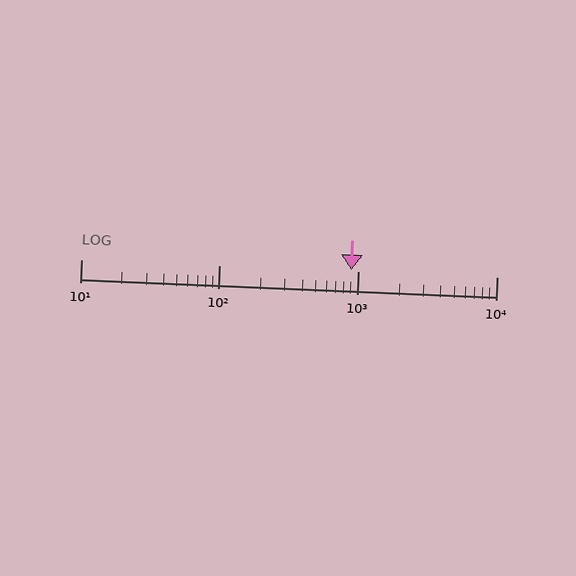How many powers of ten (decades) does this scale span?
The scale spans 3 decades, from 10 to 10000.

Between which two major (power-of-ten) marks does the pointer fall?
The pointer is between 100 and 1000.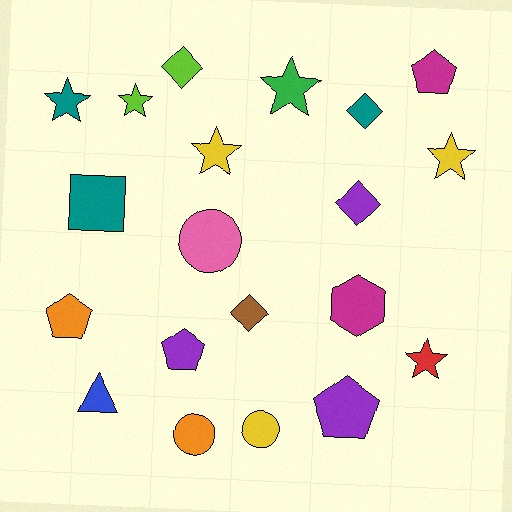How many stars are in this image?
There are 6 stars.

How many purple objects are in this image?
There are 3 purple objects.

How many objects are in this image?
There are 20 objects.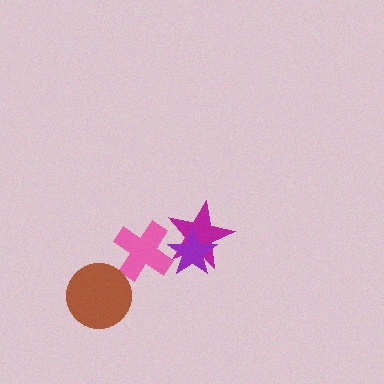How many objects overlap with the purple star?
2 objects overlap with the purple star.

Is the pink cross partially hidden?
Yes, it is partially covered by another shape.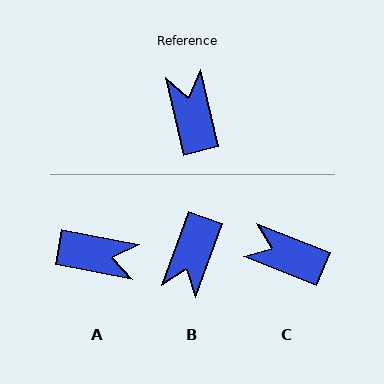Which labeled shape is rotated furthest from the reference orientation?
B, about 147 degrees away.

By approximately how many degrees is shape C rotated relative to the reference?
Approximately 55 degrees counter-clockwise.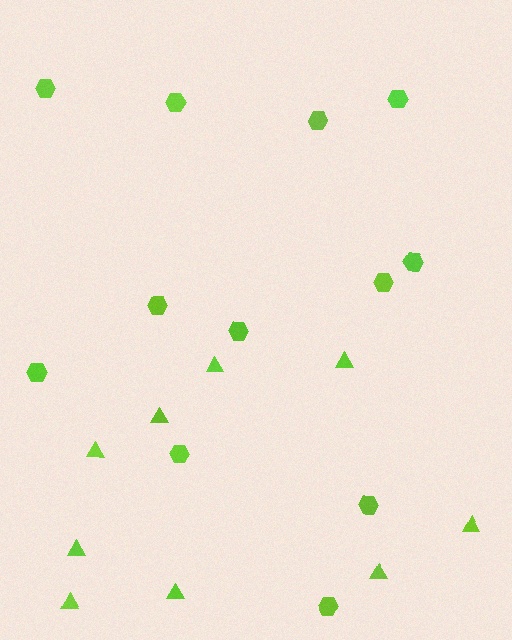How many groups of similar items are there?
There are 2 groups: one group of hexagons (12) and one group of triangles (9).